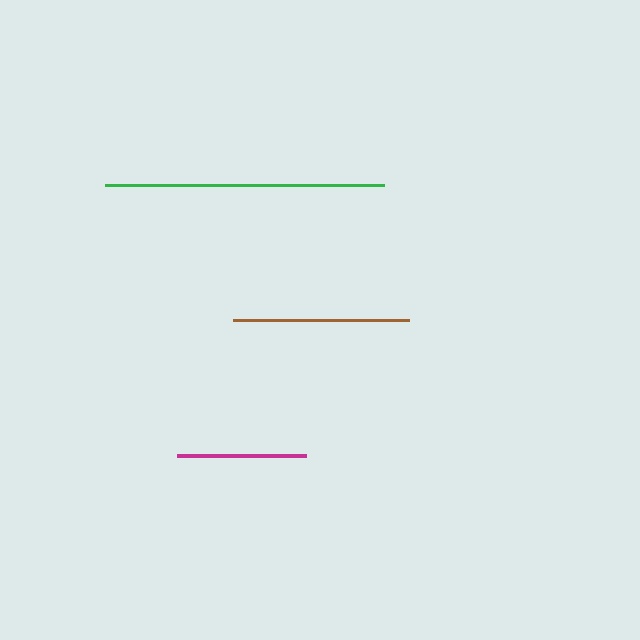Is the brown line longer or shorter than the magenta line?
The brown line is longer than the magenta line.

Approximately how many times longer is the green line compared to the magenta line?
The green line is approximately 2.2 times the length of the magenta line.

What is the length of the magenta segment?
The magenta segment is approximately 129 pixels long.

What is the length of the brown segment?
The brown segment is approximately 177 pixels long.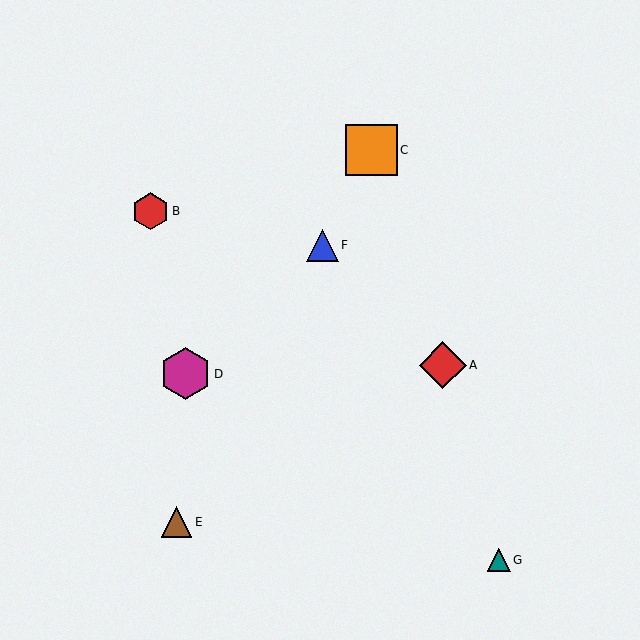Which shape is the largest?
The orange square (labeled C) is the largest.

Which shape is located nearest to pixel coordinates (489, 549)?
The teal triangle (labeled G) at (499, 560) is nearest to that location.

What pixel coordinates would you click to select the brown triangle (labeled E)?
Click at (176, 522) to select the brown triangle E.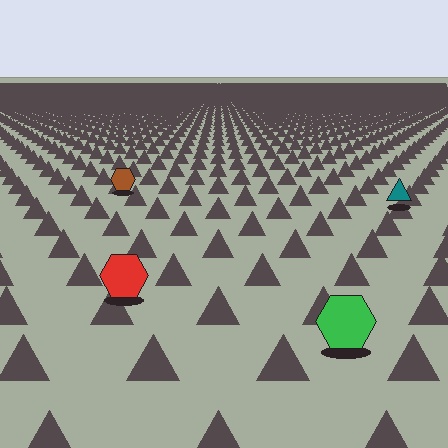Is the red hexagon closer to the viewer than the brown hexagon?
Yes. The red hexagon is closer — you can tell from the texture gradient: the ground texture is coarser near it.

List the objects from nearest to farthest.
From nearest to farthest: the green hexagon, the red hexagon, the teal triangle, the brown hexagon.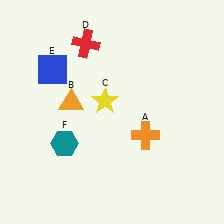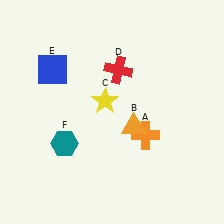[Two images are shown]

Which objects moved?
The objects that moved are: the orange triangle (B), the red cross (D).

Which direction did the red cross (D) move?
The red cross (D) moved right.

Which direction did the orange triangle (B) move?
The orange triangle (B) moved right.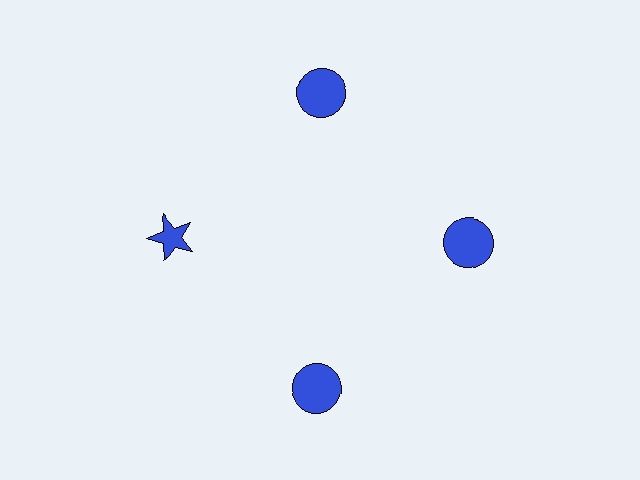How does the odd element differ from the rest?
It has a different shape: star instead of circle.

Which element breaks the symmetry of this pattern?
The blue star at roughly the 9 o'clock position breaks the symmetry. All other shapes are blue circles.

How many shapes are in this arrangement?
There are 4 shapes arranged in a ring pattern.